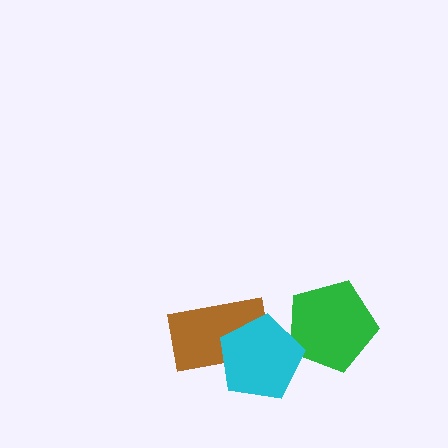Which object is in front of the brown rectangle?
The cyan pentagon is in front of the brown rectangle.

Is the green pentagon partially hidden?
Yes, it is partially covered by another shape.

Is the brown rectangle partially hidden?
Yes, it is partially covered by another shape.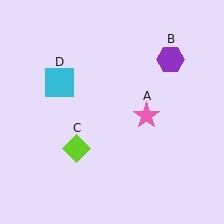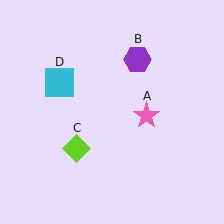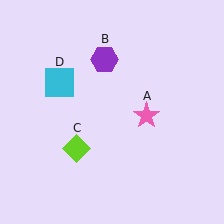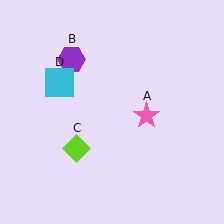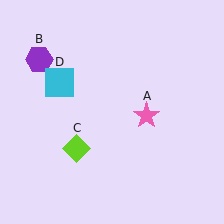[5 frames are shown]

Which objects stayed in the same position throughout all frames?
Pink star (object A) and lime diamond (object C) and cyan square (object D) remained stationary.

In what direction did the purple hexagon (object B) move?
The purple hexagon (object B) moved left.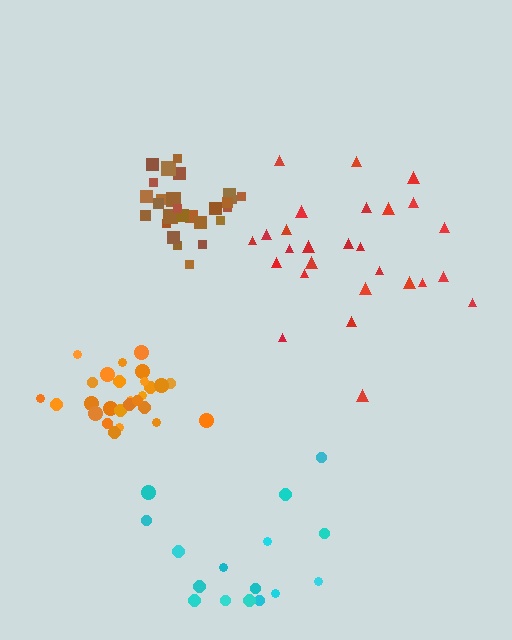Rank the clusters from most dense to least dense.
orange, brown, red, cyan.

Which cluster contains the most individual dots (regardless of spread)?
Brown (28).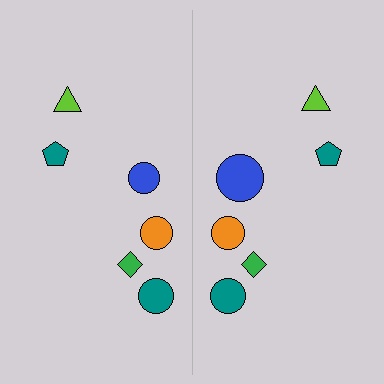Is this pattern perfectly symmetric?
No, the pattern is not perfectly symmetric. The blue circle on the right side has a different size than its mirror counterpart.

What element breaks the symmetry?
The blue circle on the right side has a different size than its mirror counterpart.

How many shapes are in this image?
There are 12 shapes in this image.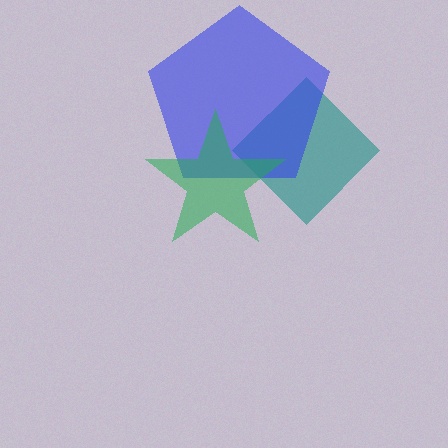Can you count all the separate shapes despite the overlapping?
Yes, there are 3 separate shapes.